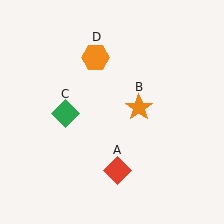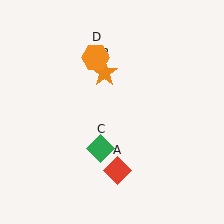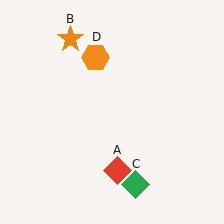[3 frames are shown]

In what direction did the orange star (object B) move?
The orange star (object B) moved up and to the left.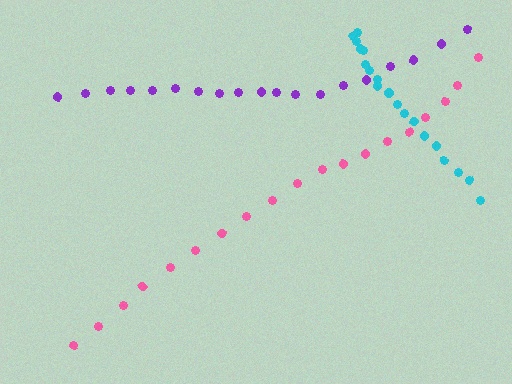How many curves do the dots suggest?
There are 3 distinct paths.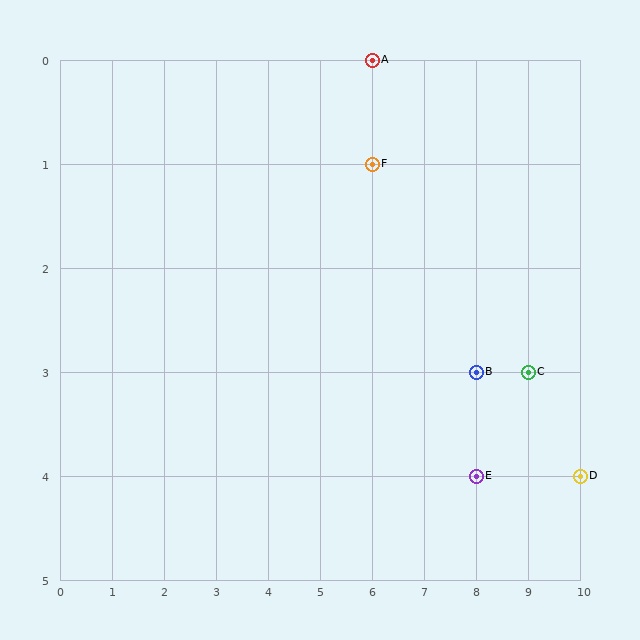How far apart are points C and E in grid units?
Points C and E are 1 column and 1 row apart (about 1.4 grid units diagonally).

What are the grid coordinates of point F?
Point F is at grid coordinates (6, 1).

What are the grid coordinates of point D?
Point D is at grid coordinates (10, 4).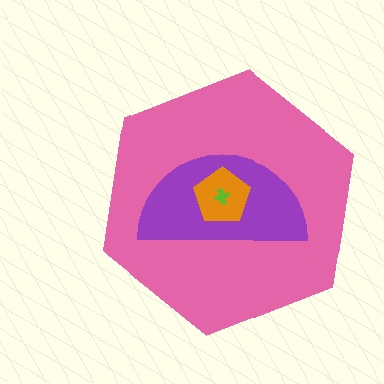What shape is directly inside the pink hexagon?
The purple semicircle.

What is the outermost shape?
The pink hexagon.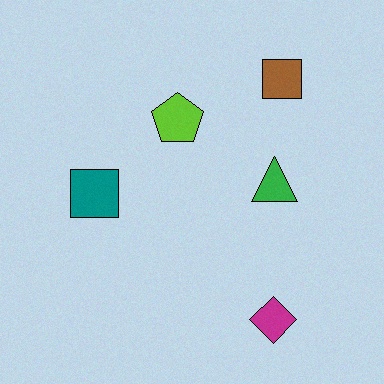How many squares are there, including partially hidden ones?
There are 2 squares.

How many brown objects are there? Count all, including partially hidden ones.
There is 1 brown object.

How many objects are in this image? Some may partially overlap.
There are 5 objects.